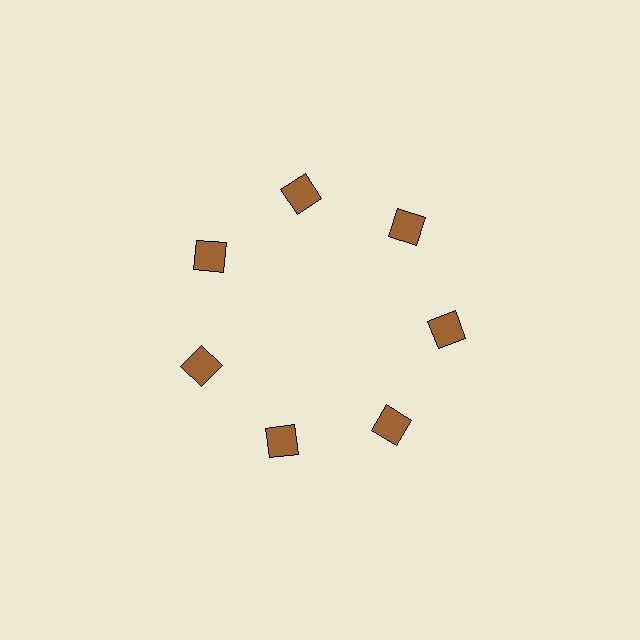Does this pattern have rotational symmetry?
Yes, this pattern has 7-fold rotational symmetry. It looks the same after rotating 51 degrees around the center.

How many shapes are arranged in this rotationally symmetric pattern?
There are 7 shapes, arranged in 7 groups of 1.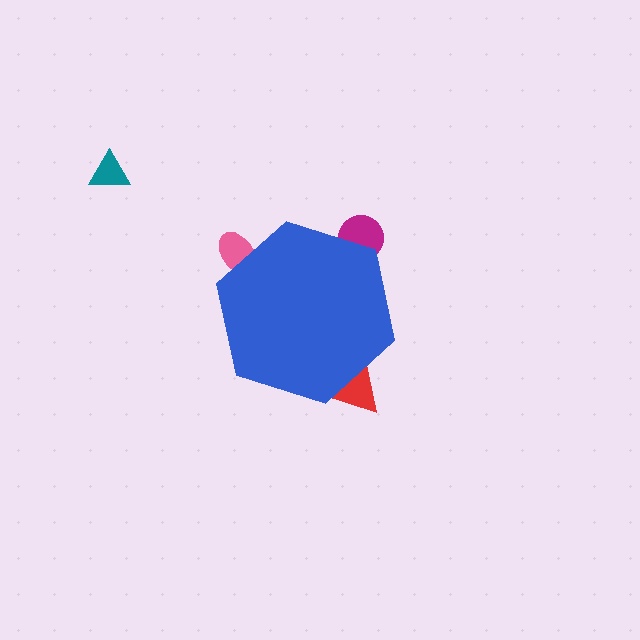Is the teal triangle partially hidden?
No, the teal triangle is fully visible.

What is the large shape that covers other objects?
A blue hexagon.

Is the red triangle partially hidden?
Yes, the red triangle is partially hidden behind the blue hexagon.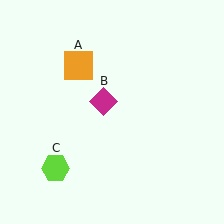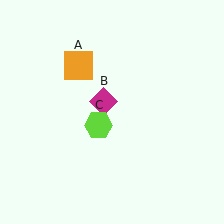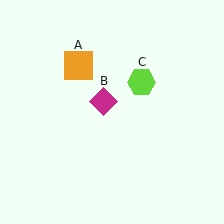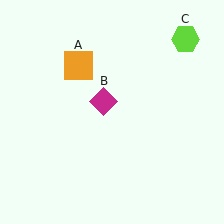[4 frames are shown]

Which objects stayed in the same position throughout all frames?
Orange square (object A) and magenta diamond (object B) remained stationary.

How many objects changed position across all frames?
1 object changed position: lime hexagon (object C).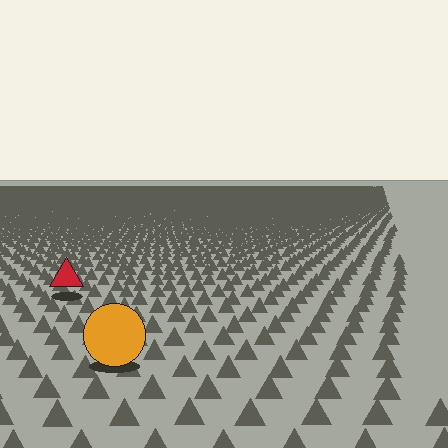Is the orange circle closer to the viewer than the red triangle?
Yes. The orange circle is closer — you can tell from the texture gradient: the ground texture is coarser near it.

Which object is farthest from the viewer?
The red triangle is farthest from the viewer. It appears smaller and the ground texture around it is denser.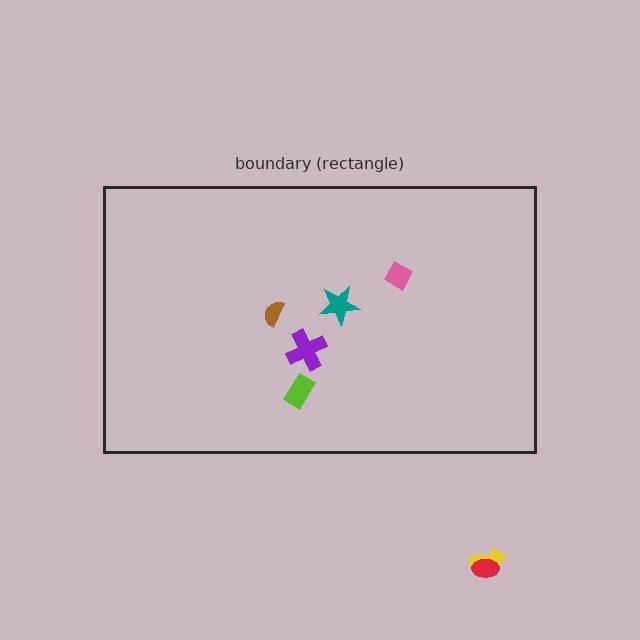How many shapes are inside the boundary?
5 inside, 2 outside.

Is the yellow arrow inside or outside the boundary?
Outside.